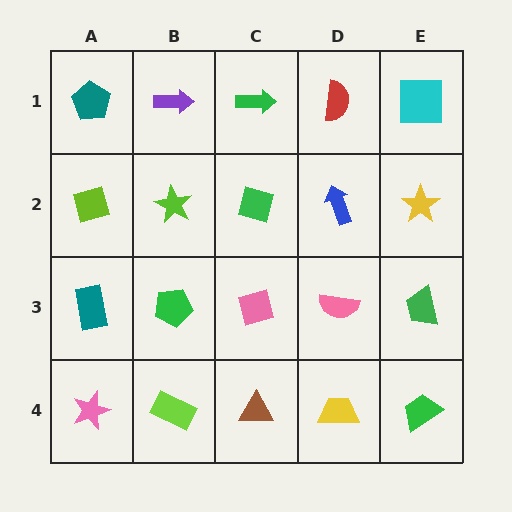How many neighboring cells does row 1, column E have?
2.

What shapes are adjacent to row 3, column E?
A yellow star (row 2, column E), a green trapezoid (row 4, column E), a pink semicircle (row 3, column D).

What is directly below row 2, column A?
A teal rectangle.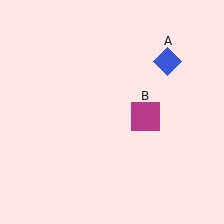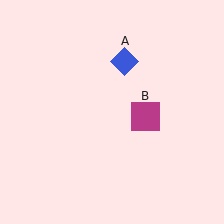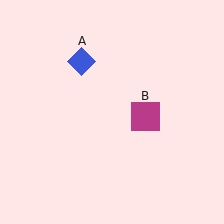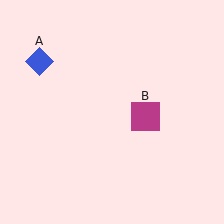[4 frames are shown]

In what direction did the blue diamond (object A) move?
The blue diamond (object A) moved left.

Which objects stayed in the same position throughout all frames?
Magenta square (object B) remained stationary.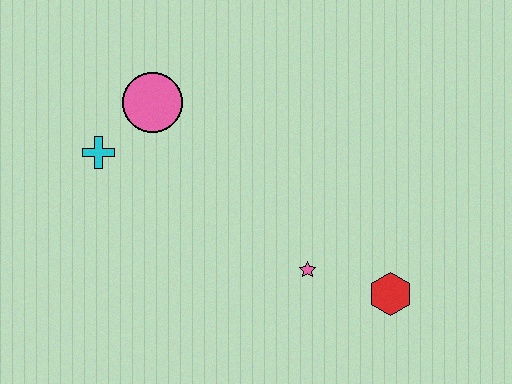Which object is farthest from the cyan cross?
The red hexagon is farthest from the cyan cross.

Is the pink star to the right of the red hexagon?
No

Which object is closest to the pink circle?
The cyan cross is closest to the pink circle.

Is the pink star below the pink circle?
Yes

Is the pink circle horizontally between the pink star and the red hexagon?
No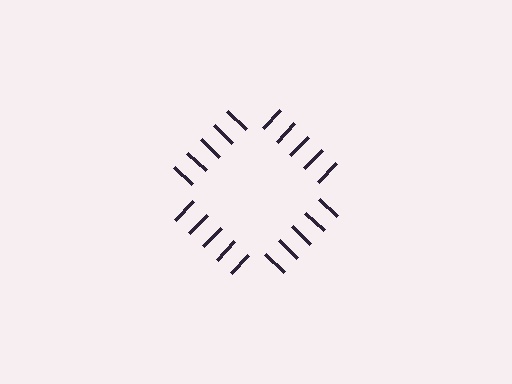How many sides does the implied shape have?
4 sides — the line-ends trace a square.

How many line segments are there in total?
20 — 5 along each of the 4 edges.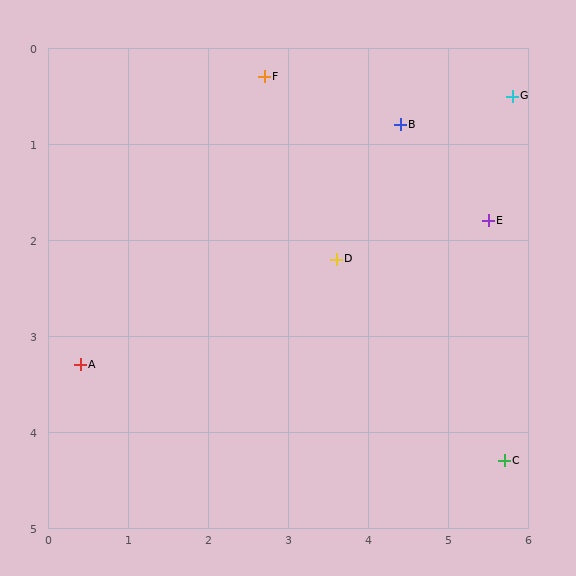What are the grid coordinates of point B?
Point B is at approximately (4.4, 0.8).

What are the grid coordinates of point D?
Point D is at approximately (3.6, 2.2).